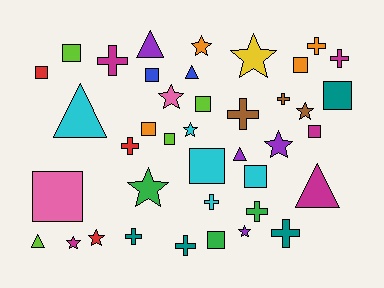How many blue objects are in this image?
There are 2 blue objects.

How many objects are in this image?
There are 40 objects.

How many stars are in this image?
There are 10 stars.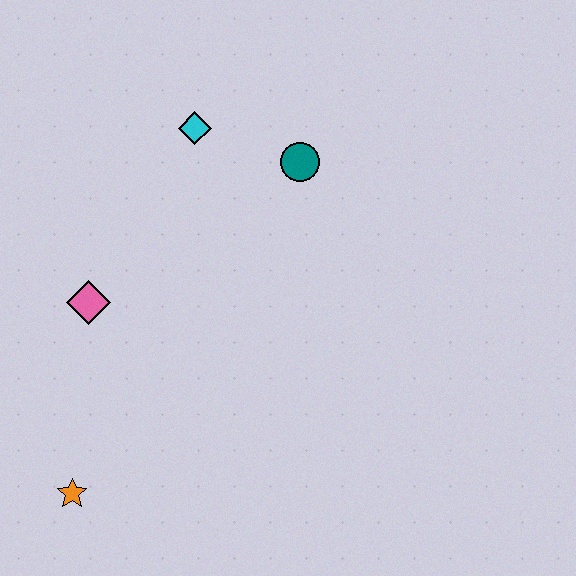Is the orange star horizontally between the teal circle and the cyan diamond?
No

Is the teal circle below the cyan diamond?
Yes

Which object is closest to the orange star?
The pink diamond is closest to the orange star.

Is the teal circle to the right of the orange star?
Yes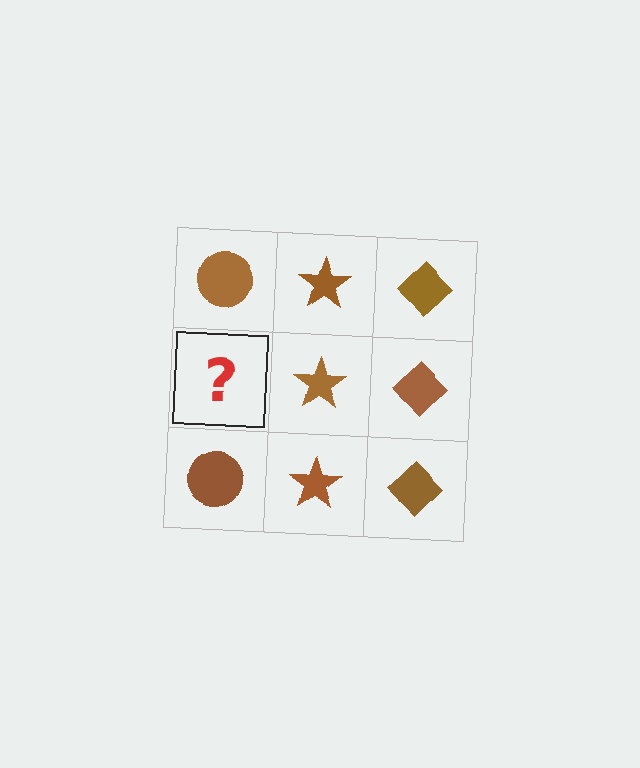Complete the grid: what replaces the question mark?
The question mark should be replaced with a brown circle.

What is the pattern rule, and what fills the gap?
The rule is that each column has a consistent shape. The gap should be filled with a brown circle.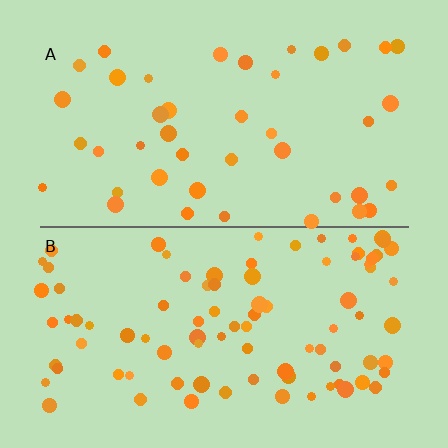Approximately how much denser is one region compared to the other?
Approximately 2.1× — region B over region A.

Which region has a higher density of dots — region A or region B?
B (the bottom).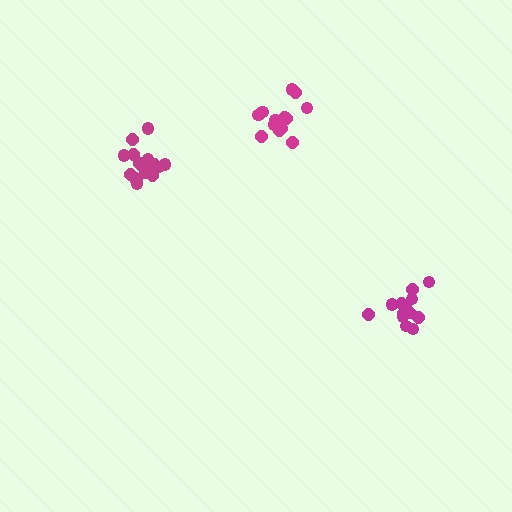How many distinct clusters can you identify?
There are 3 distinct clusters.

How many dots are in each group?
Group 1: 13 dots, Group 2: 17 dots, Group 3: 14 dots (44 total).